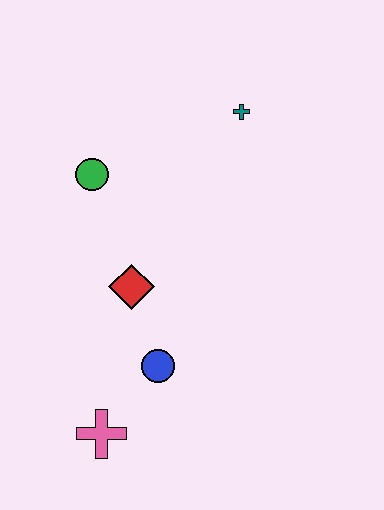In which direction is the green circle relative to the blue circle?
The green circle is above the blue circle.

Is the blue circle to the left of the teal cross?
Yes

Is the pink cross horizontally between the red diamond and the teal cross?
No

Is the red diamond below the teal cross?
Yes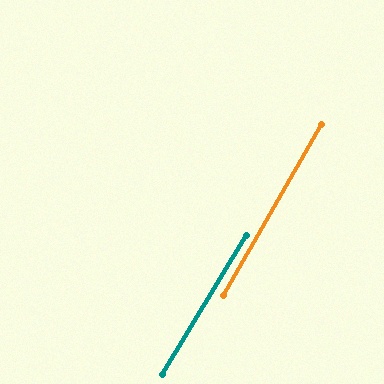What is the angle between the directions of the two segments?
Approximately 1 degree.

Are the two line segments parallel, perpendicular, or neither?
Parallel — their directions differ by only 1.4°.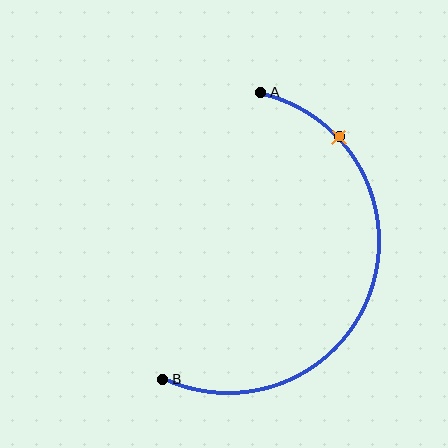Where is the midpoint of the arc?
The arc midpoint is the point on the curve farthest from the straight line joining A and B. It sits to the right of that line.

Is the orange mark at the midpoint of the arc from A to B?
No. The orange mark lies on the arc but is closer to endpoint A. The arc midpoint would be at the point on the curve equidistant along the arc from both A and B.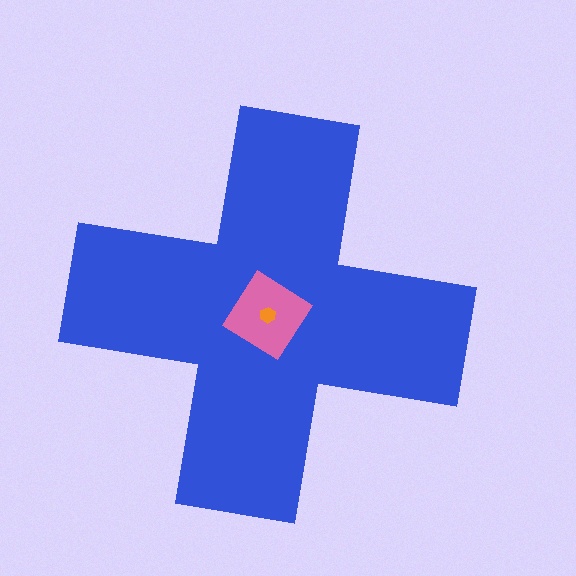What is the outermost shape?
The blue cross.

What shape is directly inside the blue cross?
The pink diamond.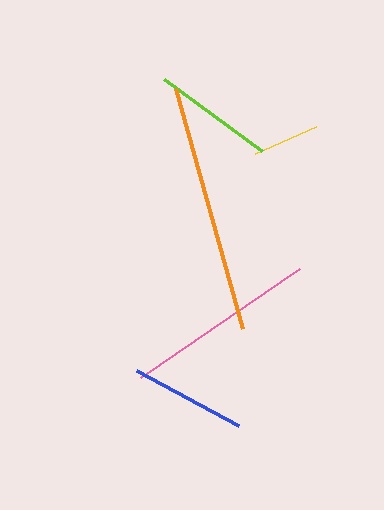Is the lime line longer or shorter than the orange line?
The orange line is longer than the lime line.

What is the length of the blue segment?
The blue segment is approximately 116 pixels long.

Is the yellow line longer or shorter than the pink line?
The pink line is longer than the yellow line.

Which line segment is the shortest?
The yellow line is the shortest at approximately 66 pixels.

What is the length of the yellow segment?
The yellow segment is approximately 66 pixels long.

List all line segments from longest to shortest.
From longest to shortest: orange, pink, lime, blue, yellow.